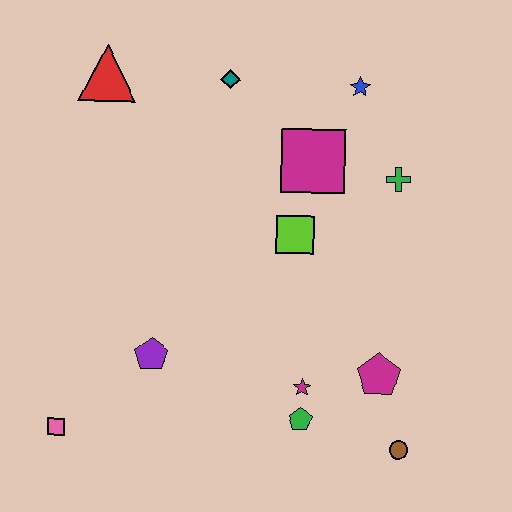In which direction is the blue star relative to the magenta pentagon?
The blue star is above the magenta pentagon.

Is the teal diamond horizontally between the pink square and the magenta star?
Yes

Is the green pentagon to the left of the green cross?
Yes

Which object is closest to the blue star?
The magenta square is closest to the blue star.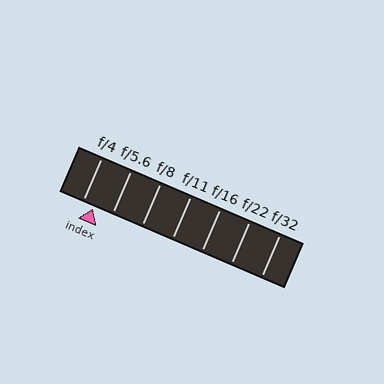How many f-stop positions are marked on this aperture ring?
There are 7 f-stop positions marked.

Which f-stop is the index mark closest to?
The index mark is closest to f/4.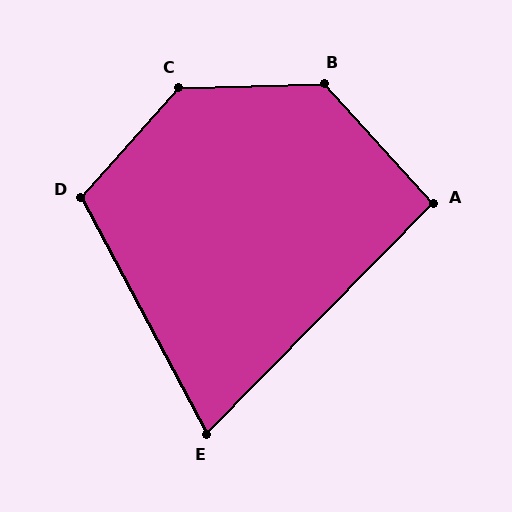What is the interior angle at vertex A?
Approximately 93 degrees (approximately right).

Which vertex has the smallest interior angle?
E, at approximately 73 degrees.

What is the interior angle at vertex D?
Approximately 110 degrees (obtuse).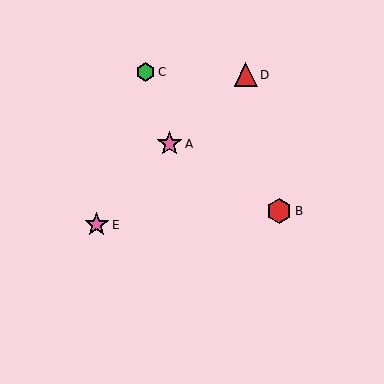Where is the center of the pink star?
The center of the pink star is at (97, 225).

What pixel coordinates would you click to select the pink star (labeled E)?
Click at (97, 225) to select the pink star E.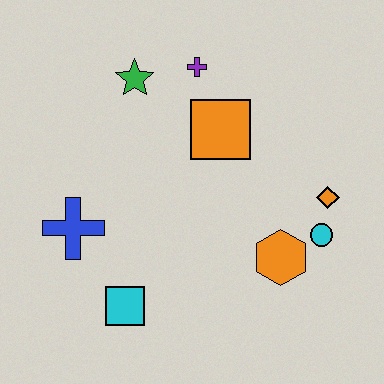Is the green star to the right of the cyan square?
Yes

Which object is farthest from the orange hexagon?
The green star is farthest from the orange hexagon.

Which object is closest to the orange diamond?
The cyan circle is closest to the orange diamond.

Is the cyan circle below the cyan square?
No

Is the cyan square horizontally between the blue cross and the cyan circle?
Yes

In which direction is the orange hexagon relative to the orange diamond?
The orange hexagon is below the orange diamond.